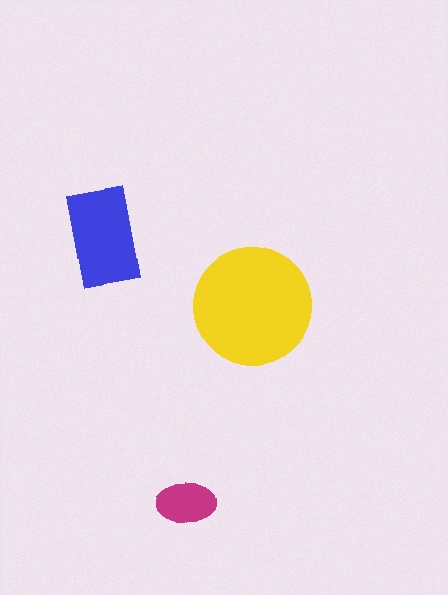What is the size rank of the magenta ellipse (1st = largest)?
3rd.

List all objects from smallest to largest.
The magenta ellipse, the blue rectangle, the yellow circle.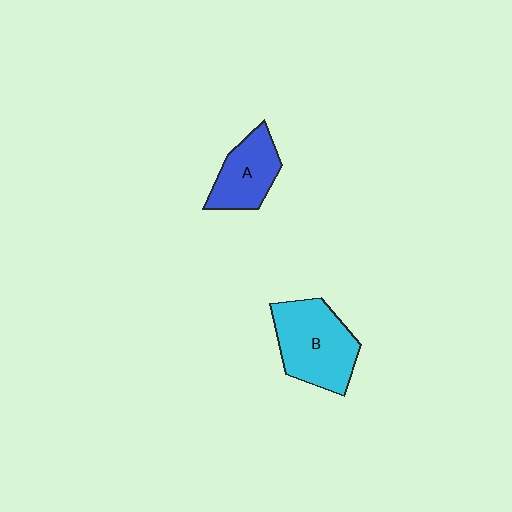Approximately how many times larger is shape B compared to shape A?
Approximately 1.5 times.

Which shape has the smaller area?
Shape A (blue).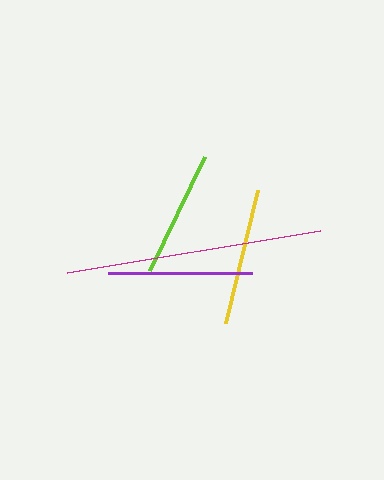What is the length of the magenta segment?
The magenta segment is approximately 257 pixels long.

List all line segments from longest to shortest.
From longest to shortest: magenta, purple, yellow, lime.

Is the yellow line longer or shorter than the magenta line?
The magenta line is longer than the yellow line.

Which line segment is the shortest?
The lime line is the shortest at approximately 126 pixels.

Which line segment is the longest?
The magenta line is the longest at approximately 257 pixels.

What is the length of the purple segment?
The purple segment is approximately 144 pixels long.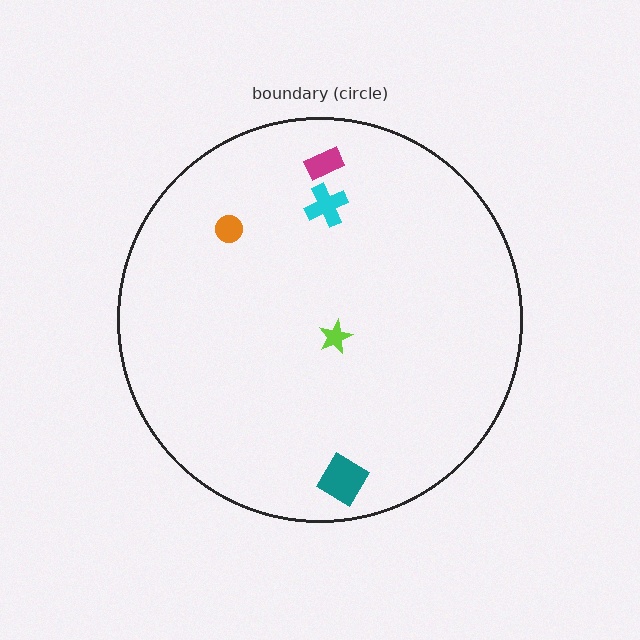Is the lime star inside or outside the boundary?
Inside.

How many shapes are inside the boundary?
5 inside, 0 outside.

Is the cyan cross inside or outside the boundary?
Inside.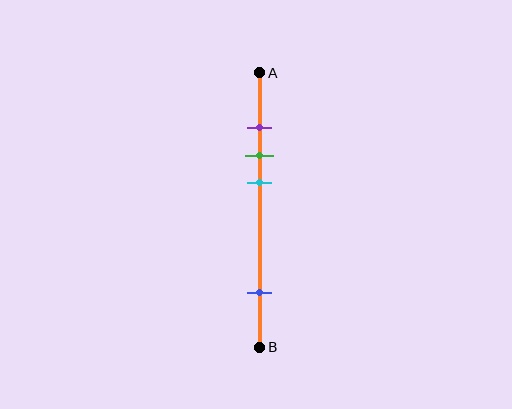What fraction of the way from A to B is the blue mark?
The blue mark is approximately 80% (0.8) of the way from A to B.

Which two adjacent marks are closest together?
The purple and green marks are the closest adjacent pair.